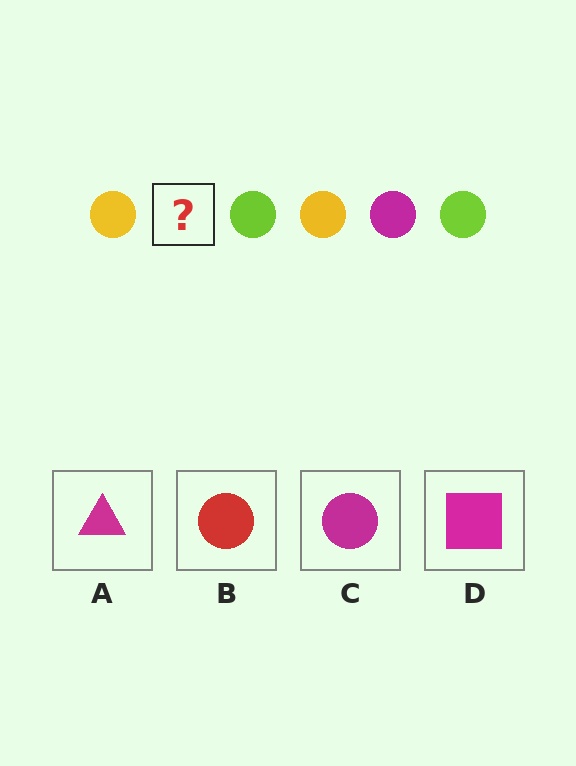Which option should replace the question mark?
Option C.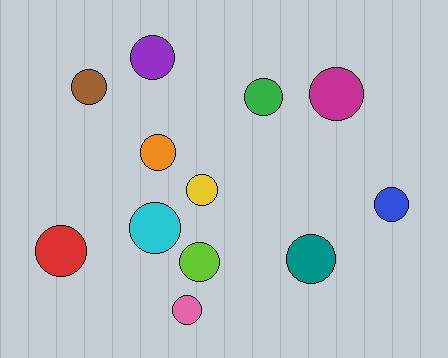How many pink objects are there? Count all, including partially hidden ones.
There is 1 pink object.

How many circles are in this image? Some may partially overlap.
There are 12 circles.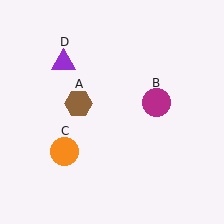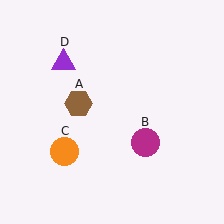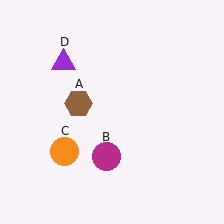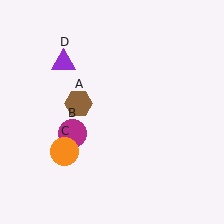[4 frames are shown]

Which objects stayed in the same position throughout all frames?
Brown hexagon (object A) and orange circle (object C) and purple triangle (object D) remained stationary.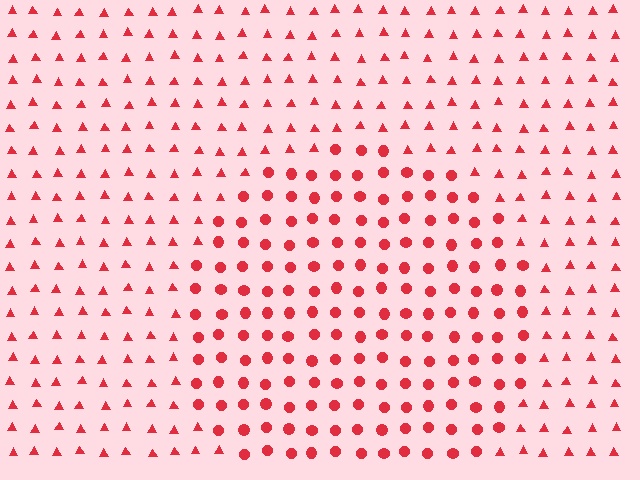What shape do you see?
I see a circle.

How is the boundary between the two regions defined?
The boundary is defined by a change in element shape: circles inside vs. triangles outside. All elements share the same color and spacing.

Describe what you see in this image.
The image is filled with small red elements arranged in a uniform grid. A circle-shaped region contains circles, while the surrounding area contains triangles. The boundary is defined purely by the change in element shape.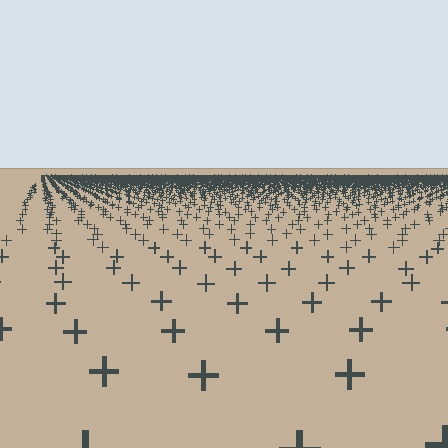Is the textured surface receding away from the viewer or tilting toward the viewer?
The surface is receding away from the viewer. Texture elements get smaller and denser toward the top.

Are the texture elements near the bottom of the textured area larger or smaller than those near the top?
Larger. Near the bottom, elements are closer to the viewer and appear at a bigger on-screen size.